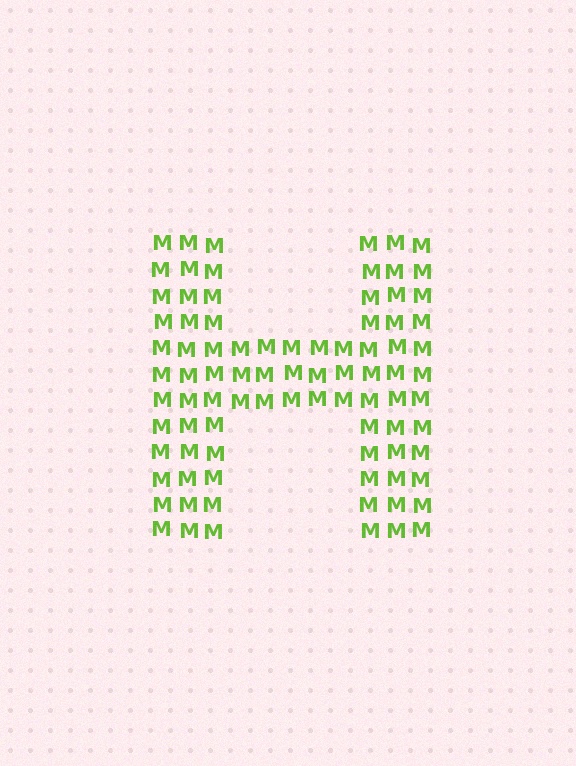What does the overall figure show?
The overall figure shows the letter H.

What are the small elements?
The small elements are letter M's.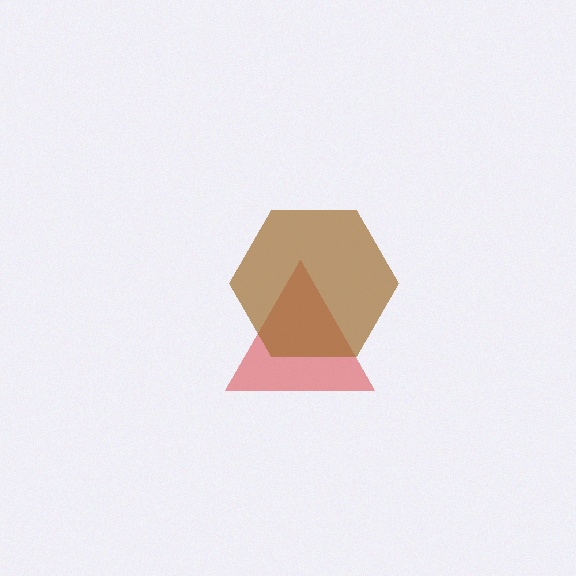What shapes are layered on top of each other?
The layered shapes are: a red triangle, a brown hexagon.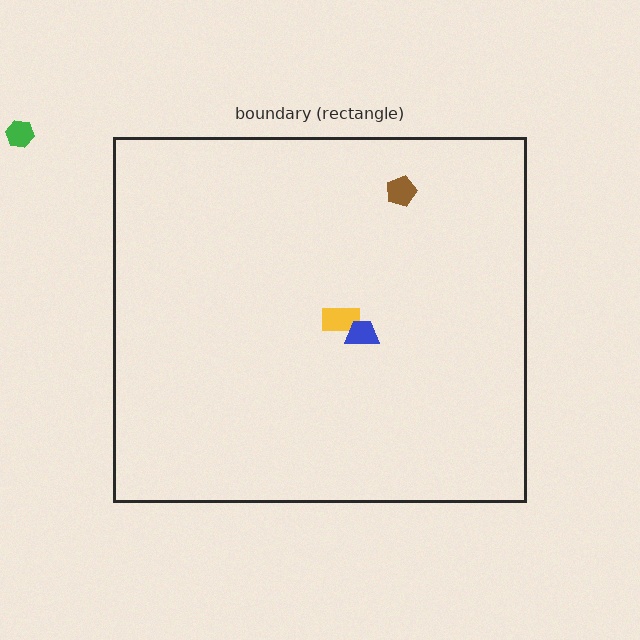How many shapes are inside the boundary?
3 inside, 1 outside.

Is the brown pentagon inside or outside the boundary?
Inside.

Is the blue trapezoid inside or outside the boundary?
Inside.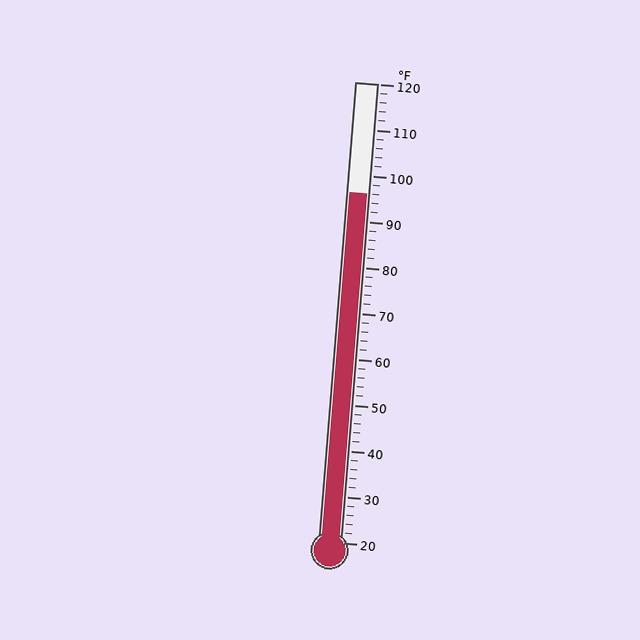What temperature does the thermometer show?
The thermometer shows approximately 96°F.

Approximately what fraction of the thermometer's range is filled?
The thermometer is filled to approximately 75% of its range.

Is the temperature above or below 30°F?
The temperature is above 30°F.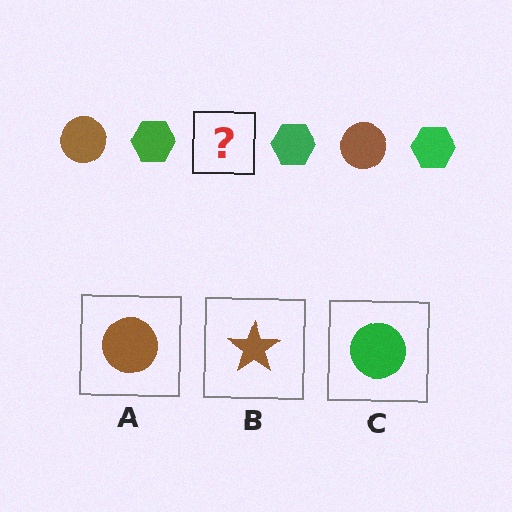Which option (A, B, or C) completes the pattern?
A.